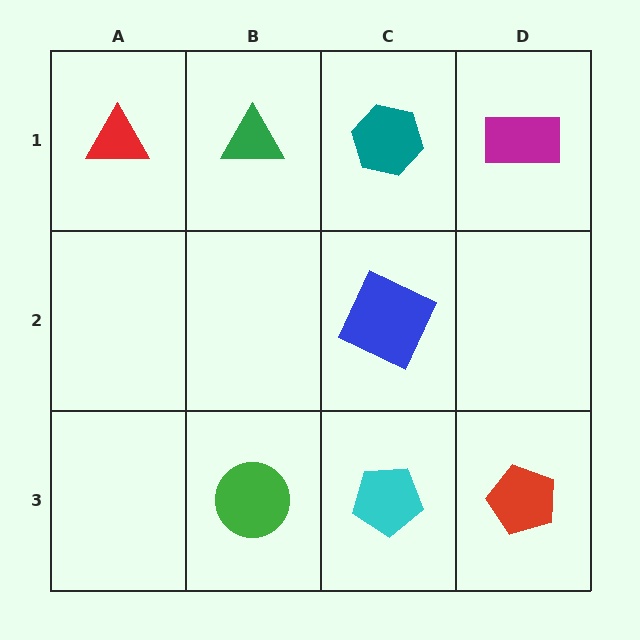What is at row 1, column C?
A teal hexagon.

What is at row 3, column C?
A cyan pentagon.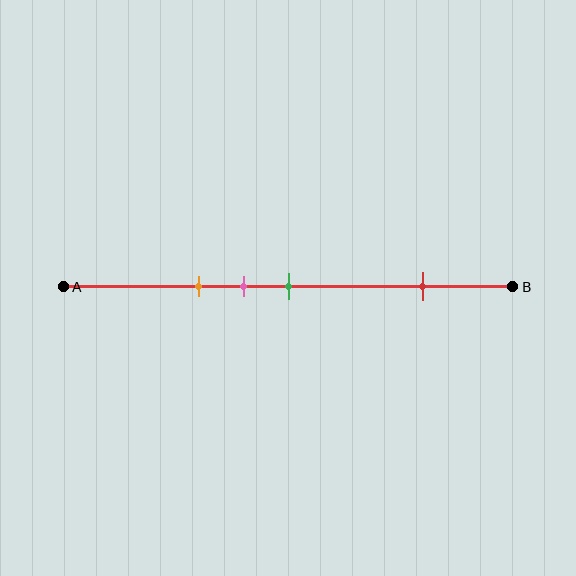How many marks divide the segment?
There are 4 marks dividing the segment.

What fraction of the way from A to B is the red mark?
The red mark is approximately 80% (0.8) of the way from A to B.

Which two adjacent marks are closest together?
The pink and green marks are the closest adjacent pair.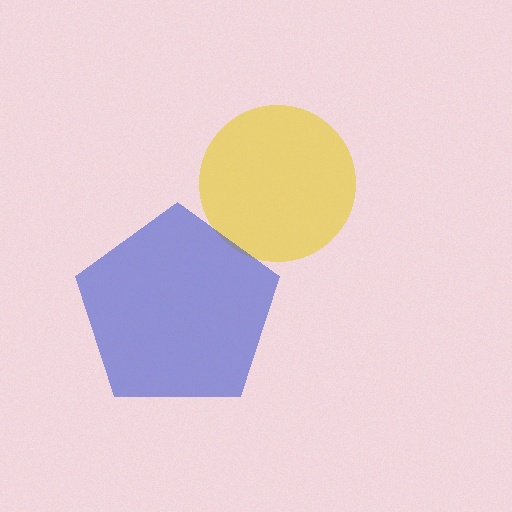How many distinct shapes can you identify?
There are 2 distinct shapes: a yellow circle, a blue pentagon.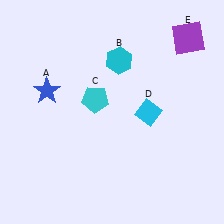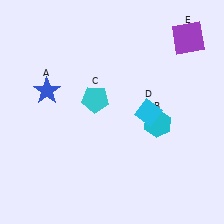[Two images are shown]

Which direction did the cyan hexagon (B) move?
The cyan hexagon (B) moved down.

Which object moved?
The cyan hexagon (B) moved down.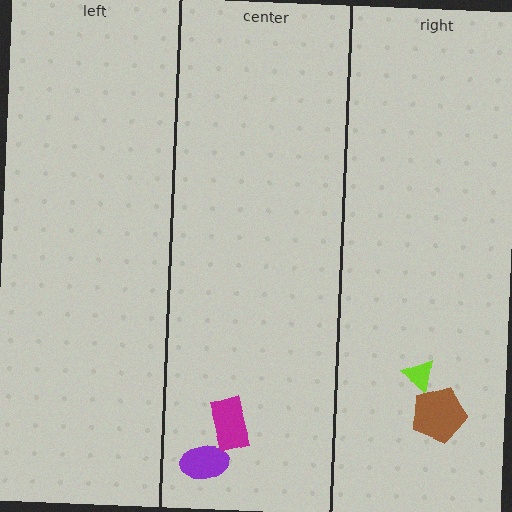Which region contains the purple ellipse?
The center region.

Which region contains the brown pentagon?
The right region.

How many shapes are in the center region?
2.